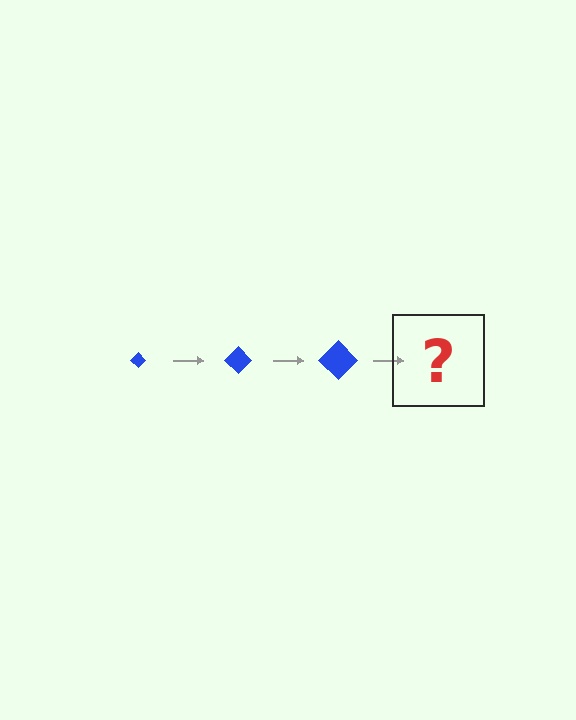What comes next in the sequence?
The next element should be a blue diamond, larger than the previous one.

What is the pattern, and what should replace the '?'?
The pattern is that the diamond gets progressively larger each step. The '?' should be a blue diamond, larger than the previous one.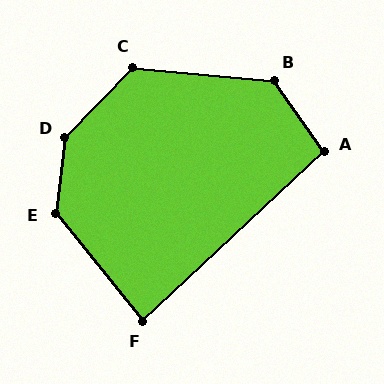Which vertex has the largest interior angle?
D, at approximately 143 degrees.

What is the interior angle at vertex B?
Approximately 131 degrees (obtuse).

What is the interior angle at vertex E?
Approximately 134 degrees (obtuse).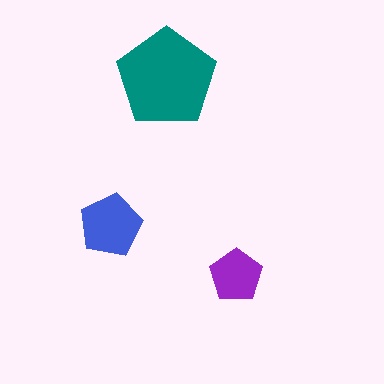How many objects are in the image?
There are 3 objects in the image.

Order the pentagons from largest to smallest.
the teal one, the blue one, the purple one.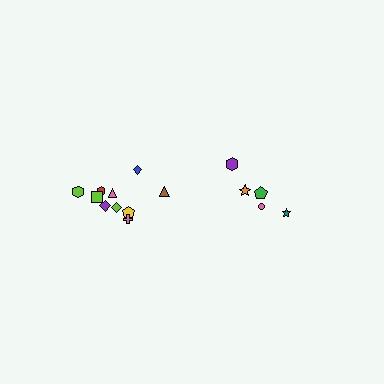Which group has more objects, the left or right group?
The left group.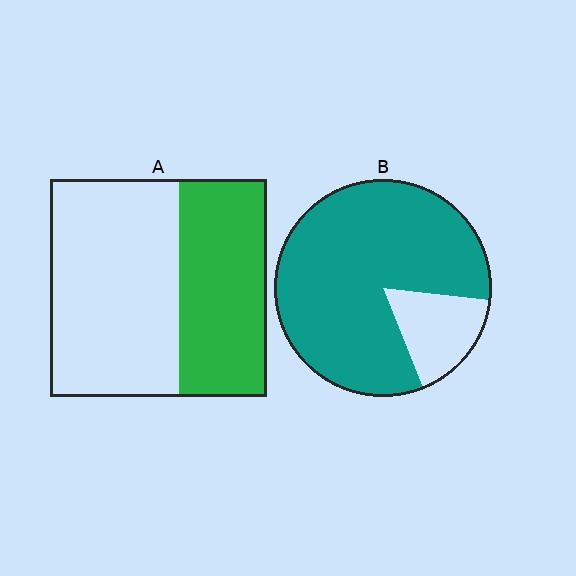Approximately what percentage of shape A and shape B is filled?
A is approximately 40% and B is approximately 85%.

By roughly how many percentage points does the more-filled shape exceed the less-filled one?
By roughly 40 percentage points (B over A).